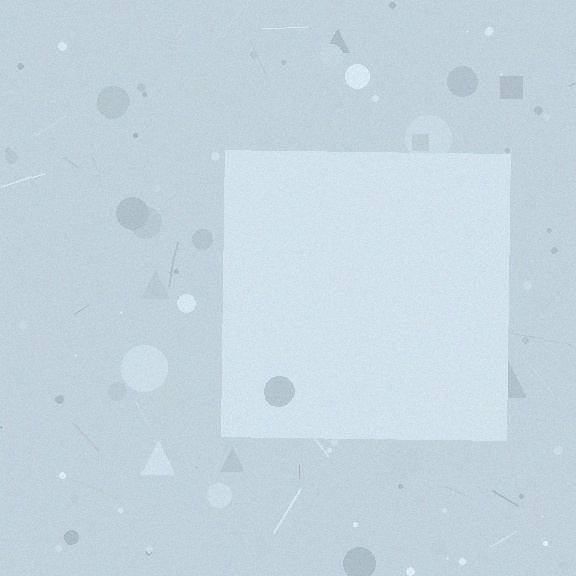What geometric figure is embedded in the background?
A square is embedded in the background.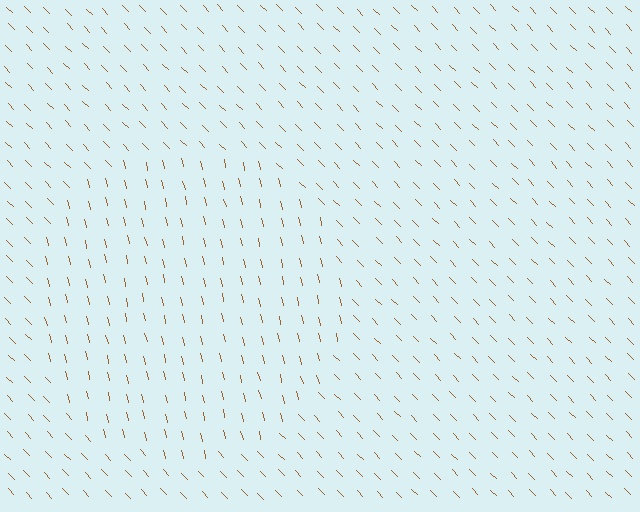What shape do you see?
I see a circle.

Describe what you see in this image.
The image is filled with small brown line segments. A circle region in the image has lines oriented differently from the surrounding lines, creating a visible texture boundary.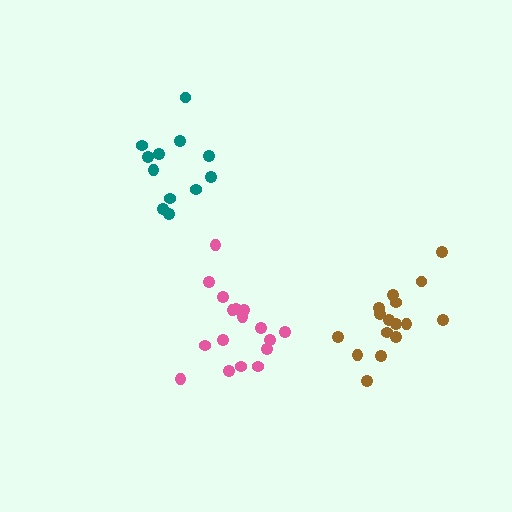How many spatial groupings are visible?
There are 3 spatial groupings.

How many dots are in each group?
Group 1: 17 dots, Group 2: 12 dots, Group 3: 16 dots (45 total).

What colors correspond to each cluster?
The clusters are colored: pink, teal, brown.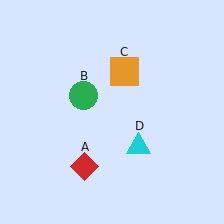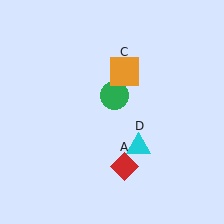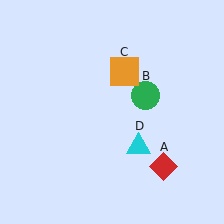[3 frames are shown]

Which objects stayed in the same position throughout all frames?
Orange square (object C) and cyan triangle (object D) remained stationary.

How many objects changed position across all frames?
2 objects changed position: red diamond (object A), green circle (object B).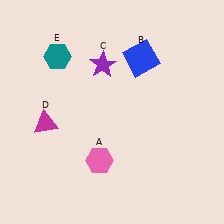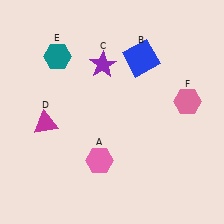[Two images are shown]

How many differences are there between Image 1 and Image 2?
There is 1 difference between the two images.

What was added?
A pink hexagon (F) was added in Image 2.